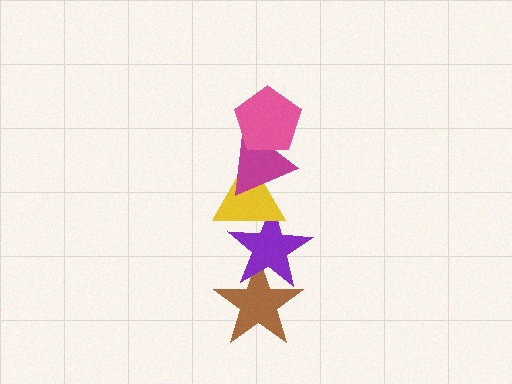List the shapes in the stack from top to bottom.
From top to bottom: the pink pentagon, the magenta triangle, the yellow triangle, the purple star, the brown star.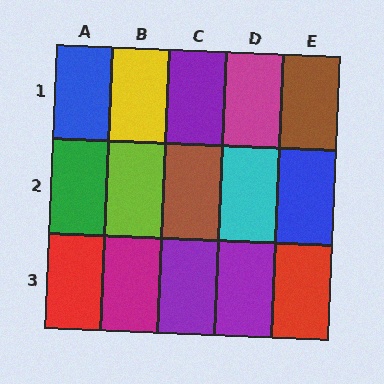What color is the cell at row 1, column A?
Blue.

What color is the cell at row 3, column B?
Magenta.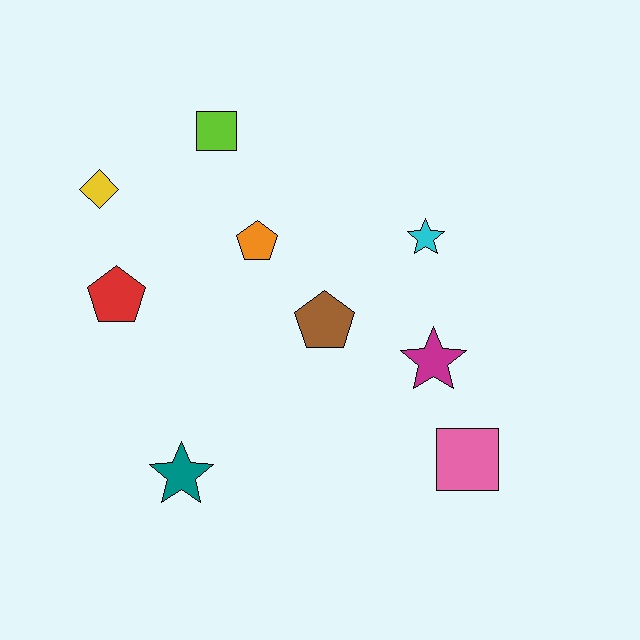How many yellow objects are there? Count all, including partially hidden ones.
There is 1 yellow object.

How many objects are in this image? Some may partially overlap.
There are 9 objects.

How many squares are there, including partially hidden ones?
There are 2 squares.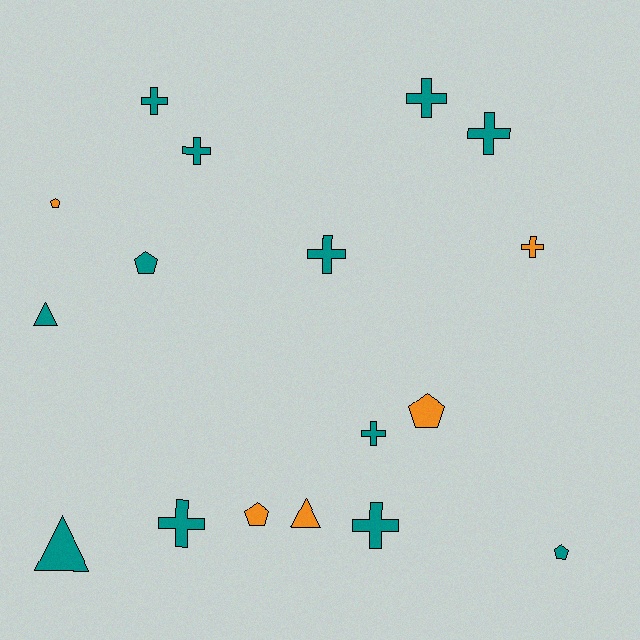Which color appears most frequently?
Teal, with 12 objects.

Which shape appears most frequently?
Cross, with 9 objects.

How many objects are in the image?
There are 17 objects.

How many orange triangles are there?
There is 1 orange triangle.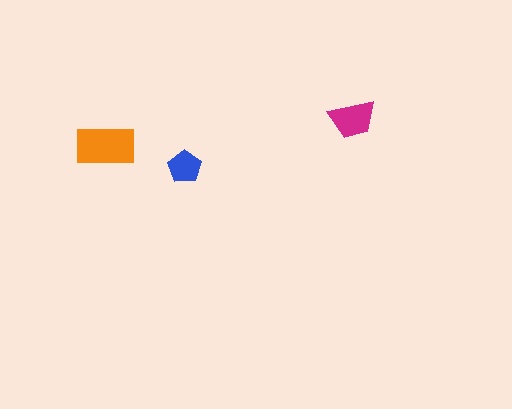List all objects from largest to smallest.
The orange rectangle, the magenta trapezoid, the blue pentagon.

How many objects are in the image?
There are 3 objects in the image.